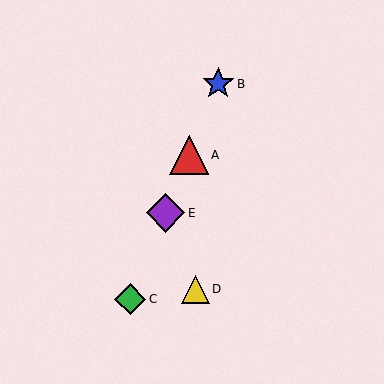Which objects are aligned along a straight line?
Objects A, B, C, E are aligned along a straight line.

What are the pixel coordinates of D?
Object D is at (195, 289).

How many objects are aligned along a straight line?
4 objects (A, B, C, E) are aligned along a straight line.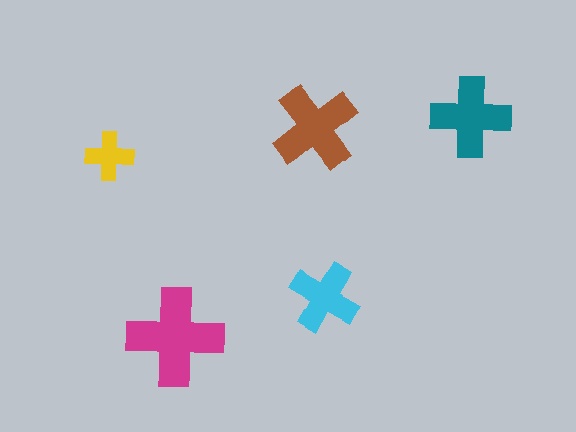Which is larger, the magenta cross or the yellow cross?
The magenta one.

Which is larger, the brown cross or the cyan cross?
The brown one.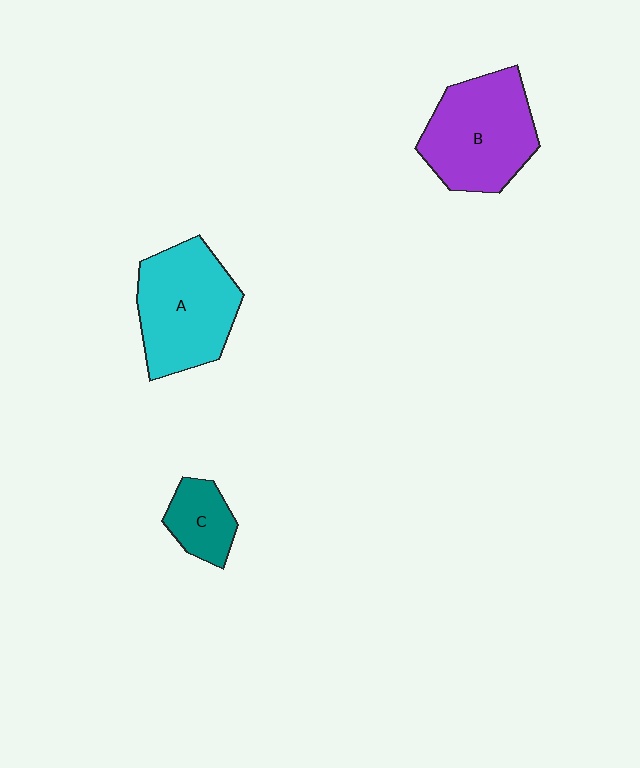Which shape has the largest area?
Shape A (cyan).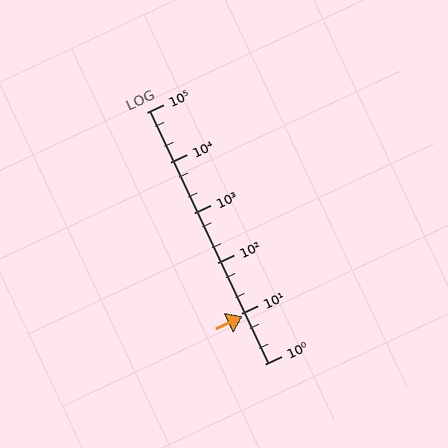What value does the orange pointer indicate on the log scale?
The pointer indicates approximately 8.7.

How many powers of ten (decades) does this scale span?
The scale spans 5 decades, from 1 to 100000.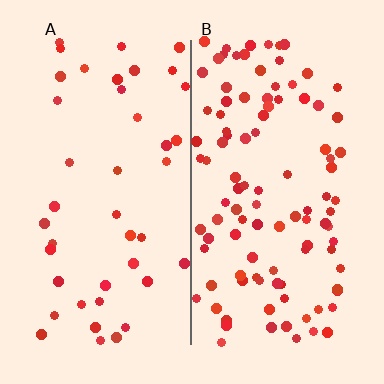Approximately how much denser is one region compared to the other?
Approximately 2.5× — region B over region A.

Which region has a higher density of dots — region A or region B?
B (the right).